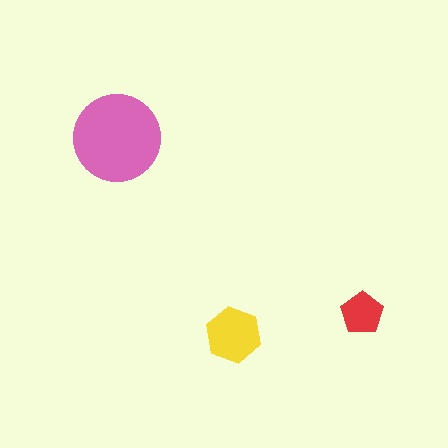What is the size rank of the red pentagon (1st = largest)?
3rd.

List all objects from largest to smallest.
The pink circle, the yellow hexagon, the red pentagon.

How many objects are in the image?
There are 3 objects in the image.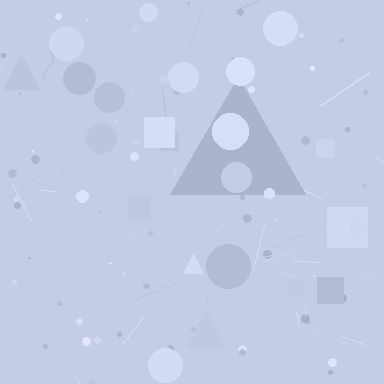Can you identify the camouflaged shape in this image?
The camouflaged shape is a triangle.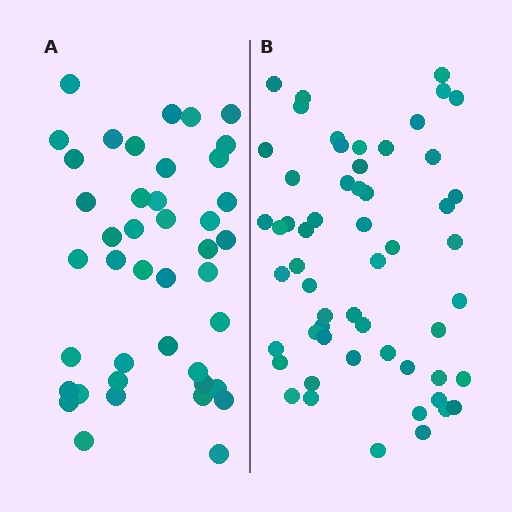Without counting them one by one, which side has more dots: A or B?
Region B (the right region) has more dots.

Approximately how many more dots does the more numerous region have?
Region B has approximately 15 more dots than region A.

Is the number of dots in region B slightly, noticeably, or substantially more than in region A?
Region B has noticeably more, but not dramatically so. The ratio is roughly 1.3 to 1.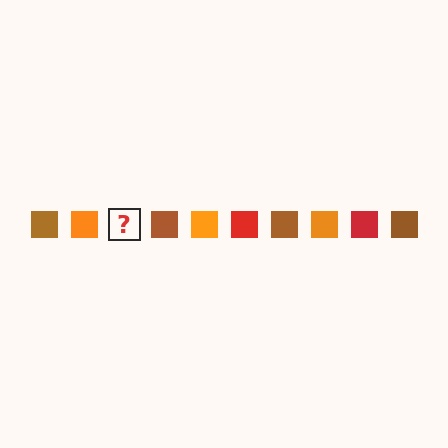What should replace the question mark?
The question mark should be replaced with a red square.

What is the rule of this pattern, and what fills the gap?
The rule is that the pattern cycles through brown, orange, red squares. The gap should be filled with a red square.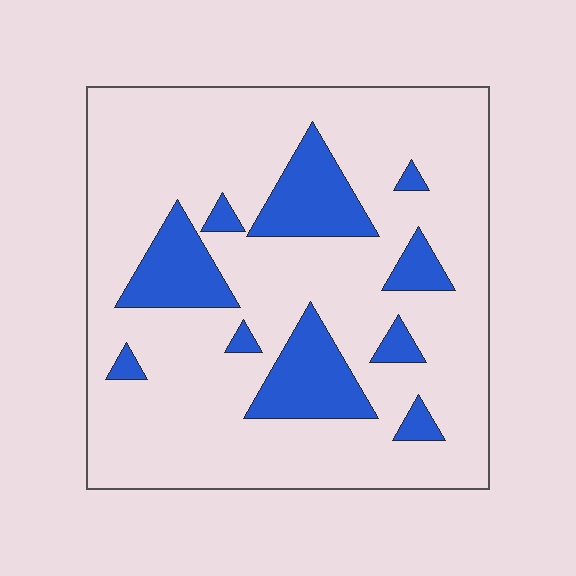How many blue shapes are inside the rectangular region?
10.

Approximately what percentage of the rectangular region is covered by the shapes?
Approximately 20%.